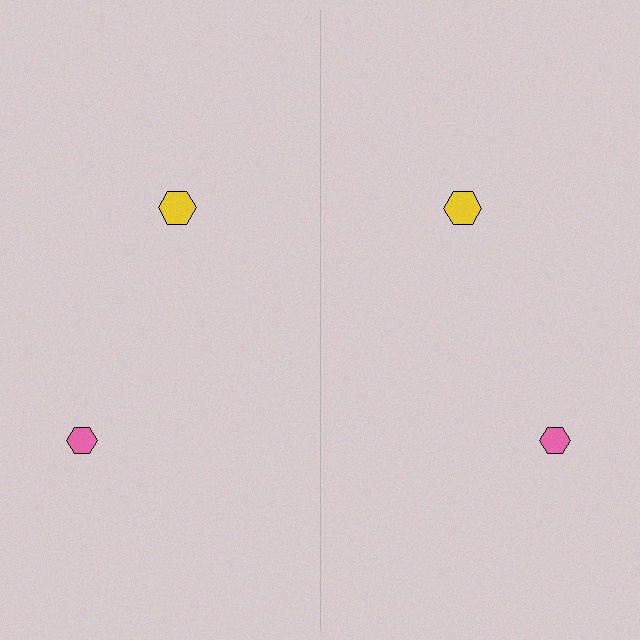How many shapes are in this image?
There are 4 shapes in this image.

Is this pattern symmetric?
Yes, this pattern has bilateral (reflection) symmetry.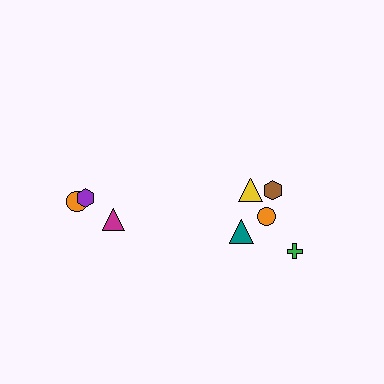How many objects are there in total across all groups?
There are 8 objects.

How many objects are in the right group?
There are 5 objects.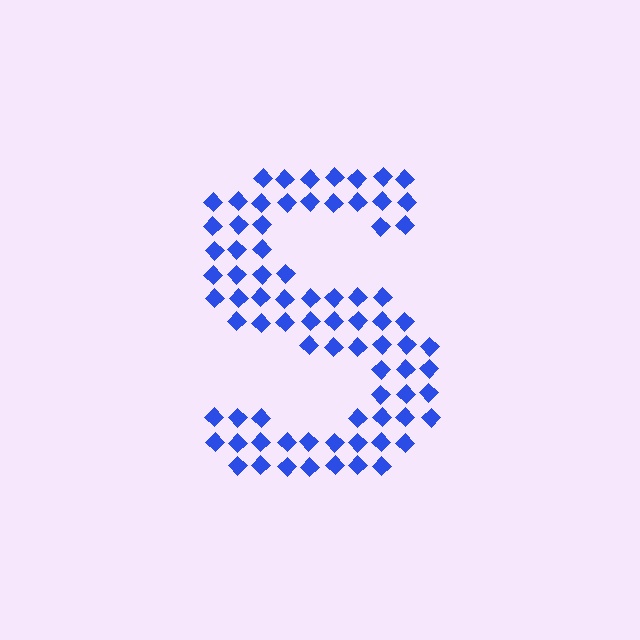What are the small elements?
The small elements are diamonds.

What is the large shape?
The large shape is the letter S.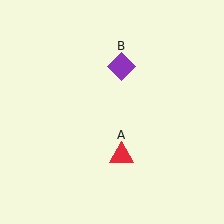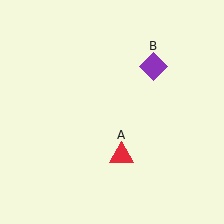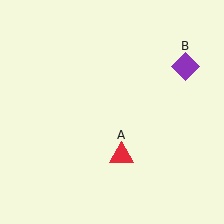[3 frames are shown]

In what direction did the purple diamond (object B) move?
The purple diamond (object B) moved right.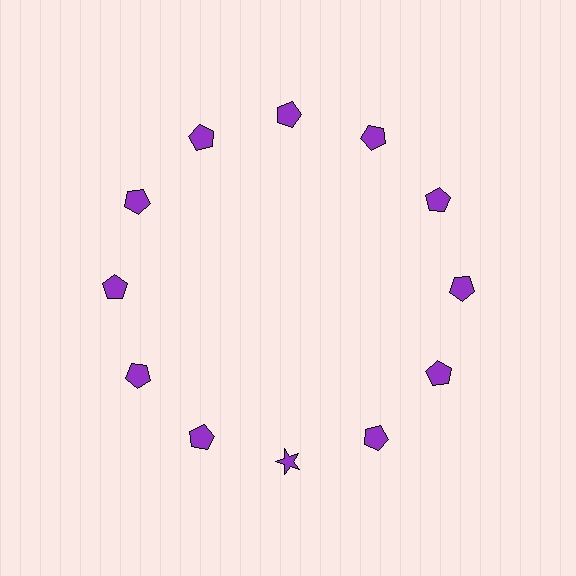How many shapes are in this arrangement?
There are 12 shapes arranged in a ring pattern.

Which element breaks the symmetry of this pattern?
The purple star at roughly the 6 o'clock position breaks the symmetry. All other shapes are purple pentagons.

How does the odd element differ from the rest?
It has a different shape: star instead of pentagon.